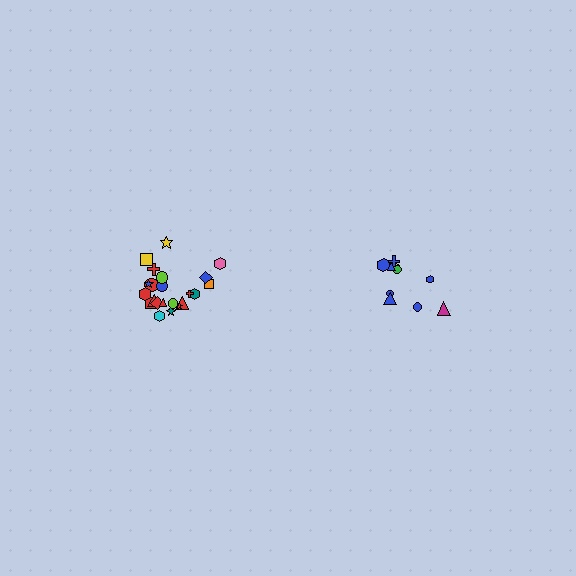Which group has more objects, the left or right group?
The left group.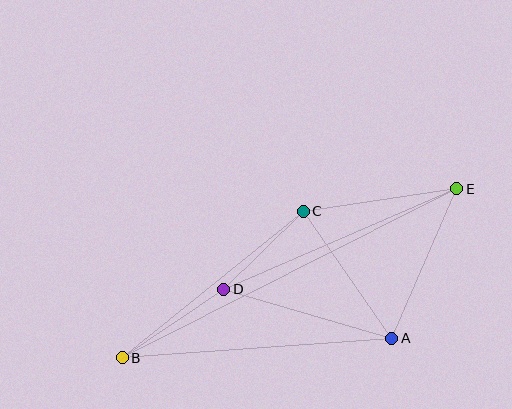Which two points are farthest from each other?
Points B and E are farthest from each other.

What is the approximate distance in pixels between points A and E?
The distance between A and E is approximately 163 pixels.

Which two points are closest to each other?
Points C and D are closest to each other.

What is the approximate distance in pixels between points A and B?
The distance between A and B is approximately 271 pixels.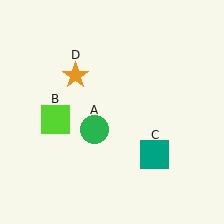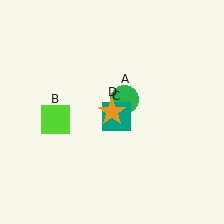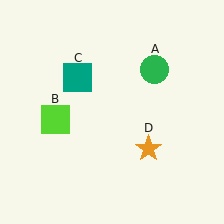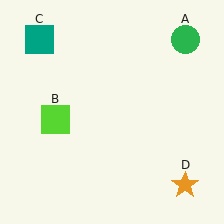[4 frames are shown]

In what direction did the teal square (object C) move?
The teal square (object C) moved up and to the left.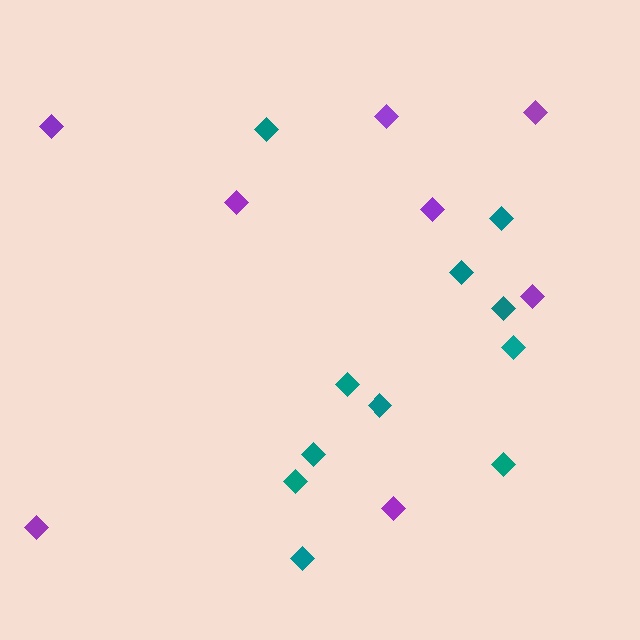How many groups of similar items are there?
There are 2 groups: one group of teal diamonds (11) and one group of purple diamonds (8).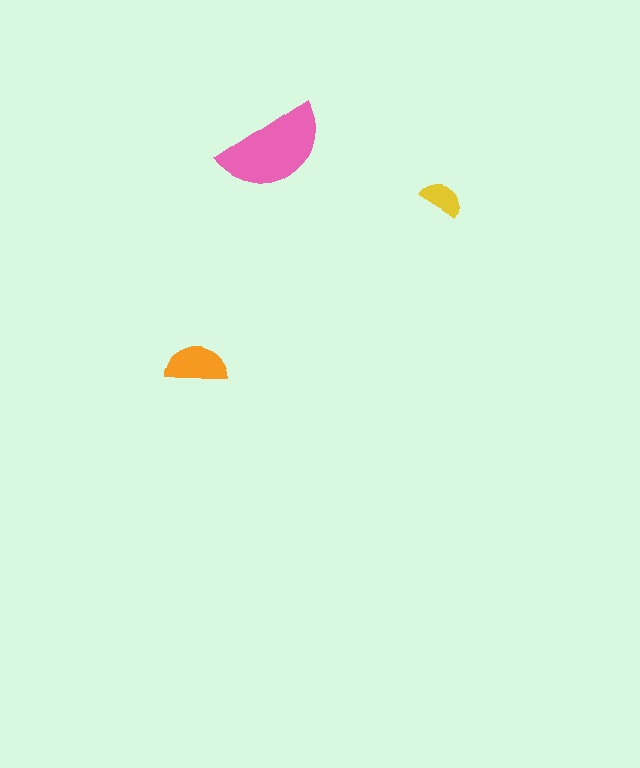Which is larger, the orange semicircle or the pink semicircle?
The pink one.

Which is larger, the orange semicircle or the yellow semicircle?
The orange one.